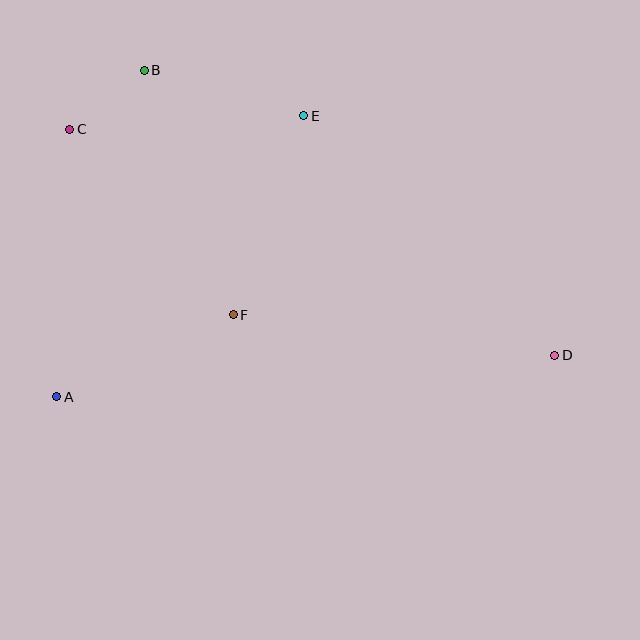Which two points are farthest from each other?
Points C and D are farthest from each other.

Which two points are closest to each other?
Points B and C are closest to each other.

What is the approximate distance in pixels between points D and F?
The distance between D and F is approximately 324 pixels.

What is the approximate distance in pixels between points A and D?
The distance between A and D is approximately 500 pixels.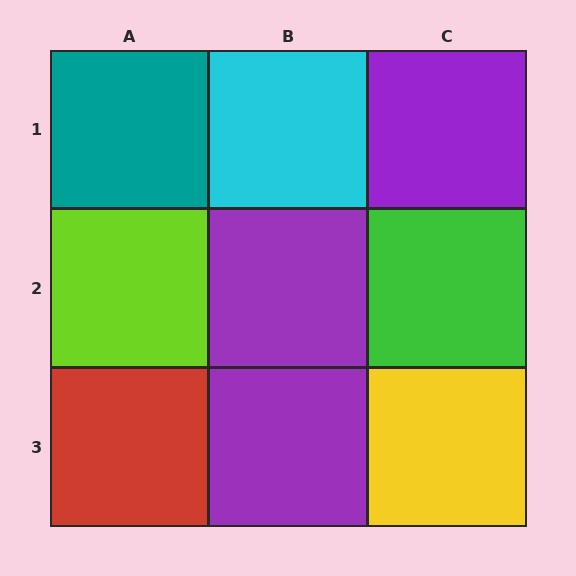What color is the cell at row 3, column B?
Purple.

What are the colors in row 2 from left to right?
Lime, purple, green.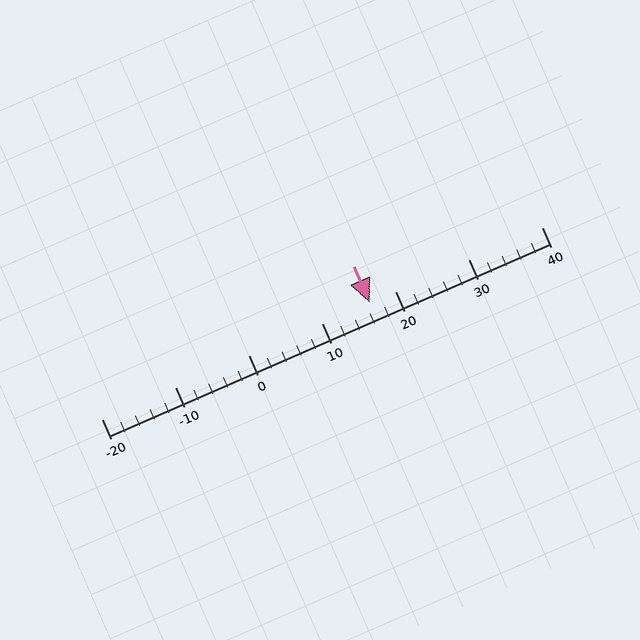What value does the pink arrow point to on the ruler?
The pink arrow points to approximately 16.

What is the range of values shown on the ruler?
The ruler shows values from -20 to 40.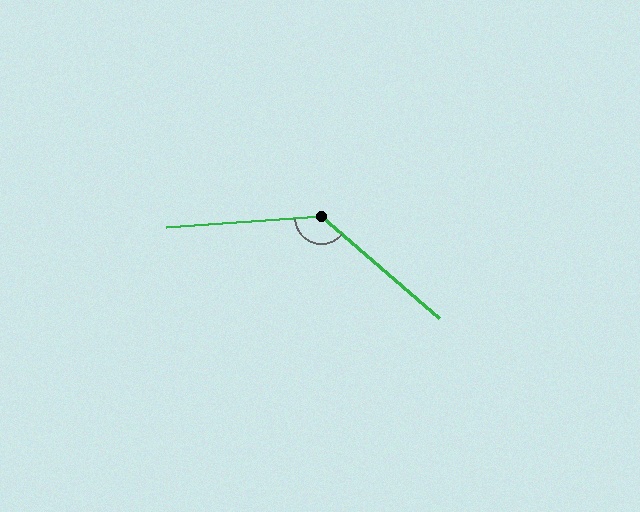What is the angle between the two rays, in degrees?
Approximately 135 degrees.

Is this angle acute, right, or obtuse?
It is obtuse.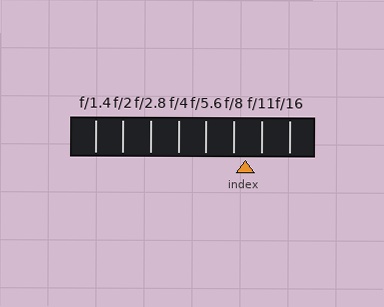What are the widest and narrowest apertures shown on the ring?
The widest aperture shown is f/1.4 and the narrowest is f/16.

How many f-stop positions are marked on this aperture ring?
There are 8 f-stop positions marked.